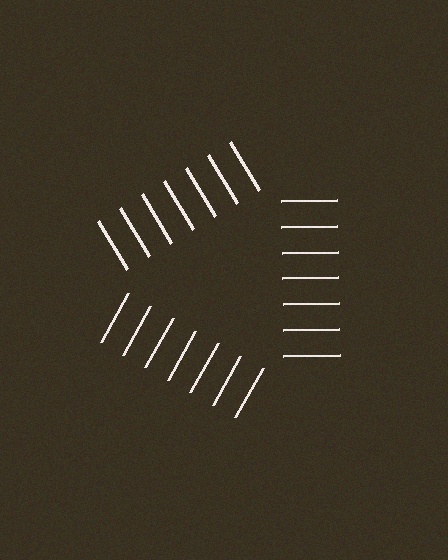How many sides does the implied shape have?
3 sides — the line-ends trace a triangle.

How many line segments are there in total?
21 — 7 along each of the 3 edges.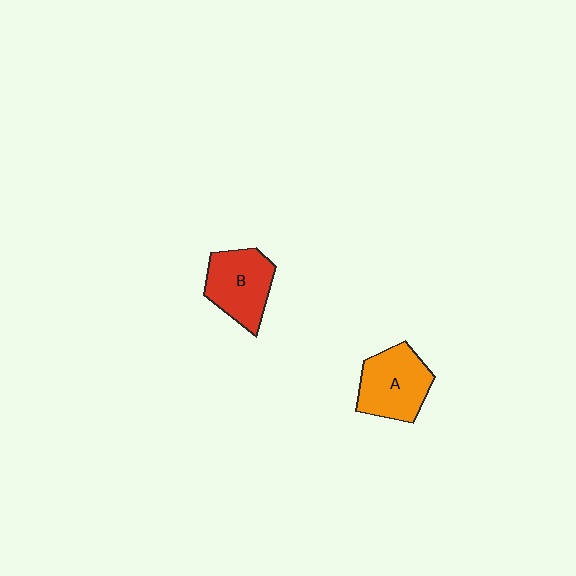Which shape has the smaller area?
Shape B (red).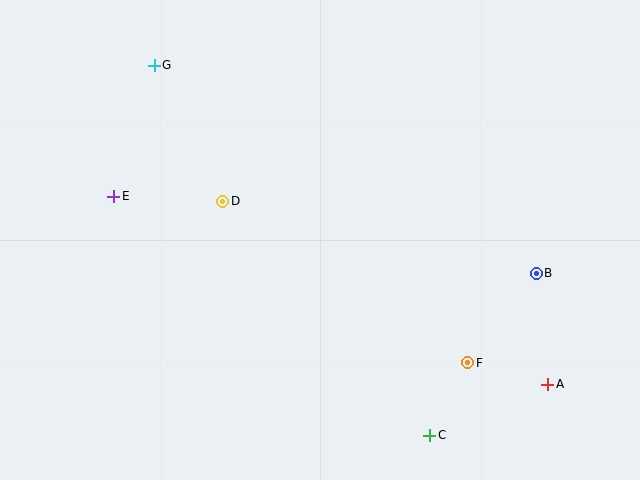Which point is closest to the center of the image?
Point D at (223, 201) is closest to the center.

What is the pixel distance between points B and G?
The distance between B and G is 435 pixels.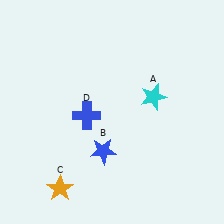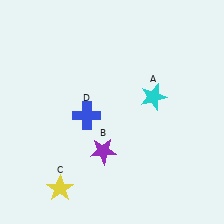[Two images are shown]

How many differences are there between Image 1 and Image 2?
There are 2 differences between the two images.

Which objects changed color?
B changed from blue to purple. C changed from orange to yellow.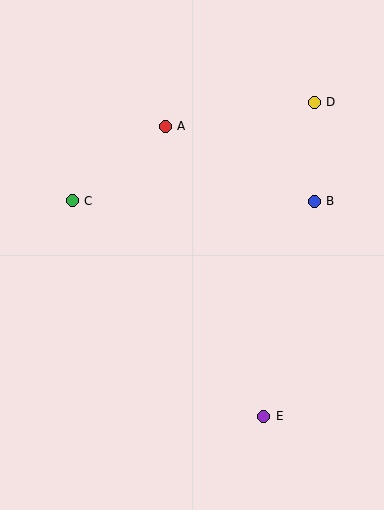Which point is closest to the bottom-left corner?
Point E is closest to the bottom-left corner.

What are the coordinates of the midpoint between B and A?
The midpoint between B and A is at (240, 164).